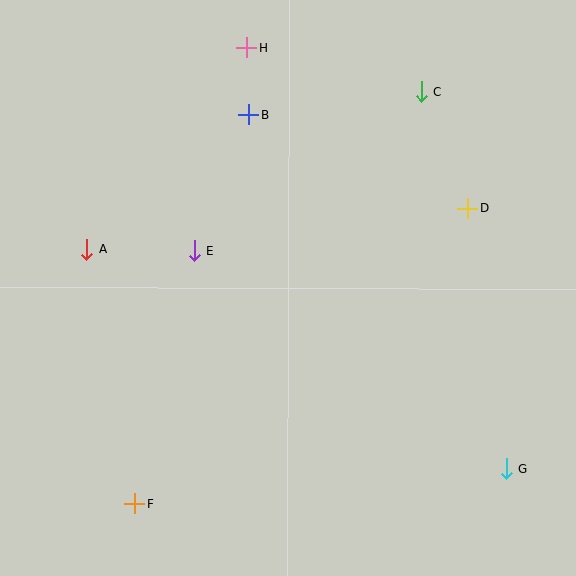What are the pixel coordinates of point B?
Point B is at (248, 114).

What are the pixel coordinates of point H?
Point H is at (247, 47).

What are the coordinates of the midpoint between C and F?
The midpoint between C and F is at (278, 298).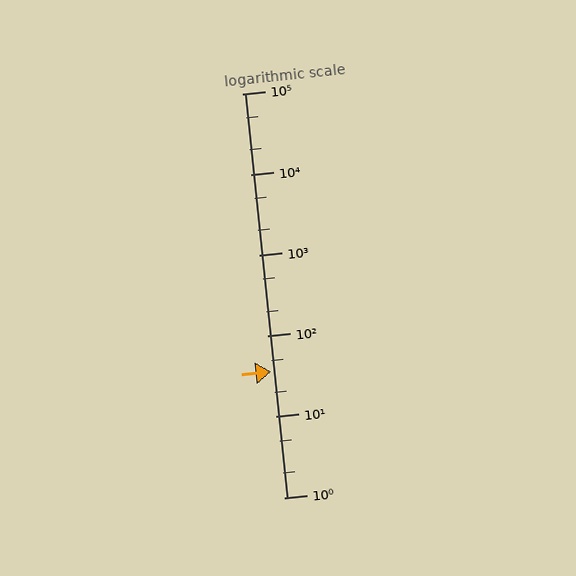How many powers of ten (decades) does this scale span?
The scale spans 5 decades, from 1 to 100000.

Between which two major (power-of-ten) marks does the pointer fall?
The pointer is between 10 and 100.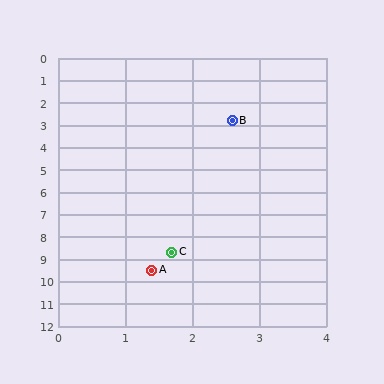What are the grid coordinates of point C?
Point C is at approximately (1.7, 8.7).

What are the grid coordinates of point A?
Point A is at approximately (1.4, 9.5).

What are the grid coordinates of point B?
Point B is at approximately (2.6, 2.8).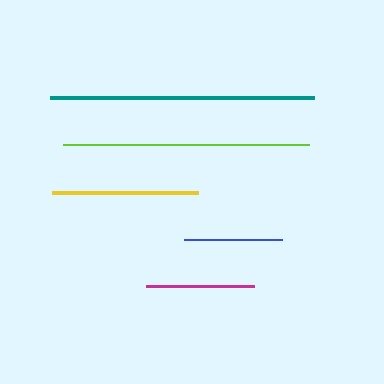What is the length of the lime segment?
The lime segment is approximately 246 pixels long.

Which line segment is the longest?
The teal line is the longest at approximately 264 pixels.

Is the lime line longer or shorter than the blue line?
The lime line is longer than the blue line.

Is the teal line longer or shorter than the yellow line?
The teal line is longer than the yellow line.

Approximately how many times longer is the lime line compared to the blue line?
The lime line is approximately 2.5 times the length of the blue line.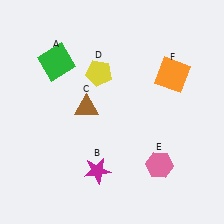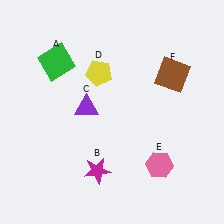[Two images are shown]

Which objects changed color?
C changed from brown to purple. F changed from orange to brown.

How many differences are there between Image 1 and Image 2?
There are 2 differences between the two images.